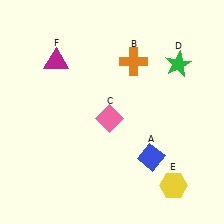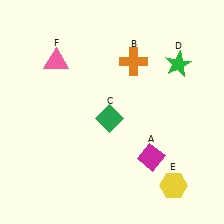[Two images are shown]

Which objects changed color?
A changed from blue to magenta. C changed from pink to green. F changed from magenta to pink.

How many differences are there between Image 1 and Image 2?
There are 3 differences between the two images.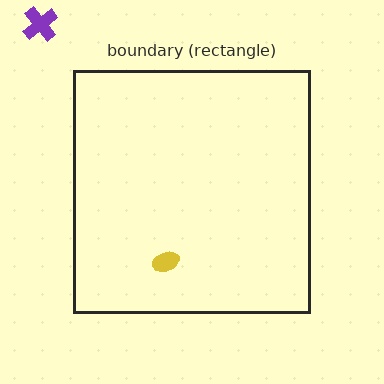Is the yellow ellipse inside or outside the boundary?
Inside.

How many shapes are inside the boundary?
1 inside, 1 outside.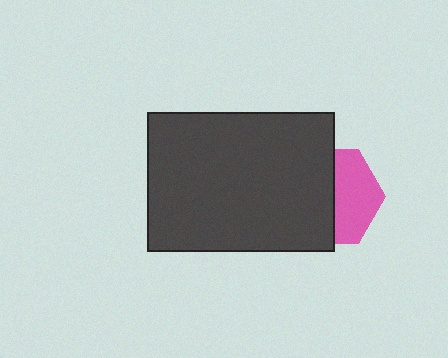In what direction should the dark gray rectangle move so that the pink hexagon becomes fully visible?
The dark gray rectangle should move left. That is the shortest direction to clear the overlap and leave the pink hexagon fully visible.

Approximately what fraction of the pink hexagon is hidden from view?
Roughly 55% of the pink hexagon is hidden behind the dark gray rectangle.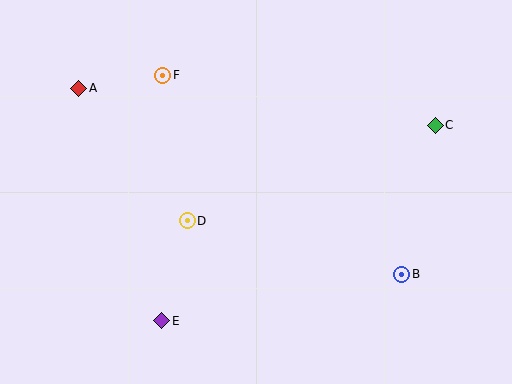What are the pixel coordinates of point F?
Point F is at (163, 75).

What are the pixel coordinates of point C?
Point C is at (435, 125).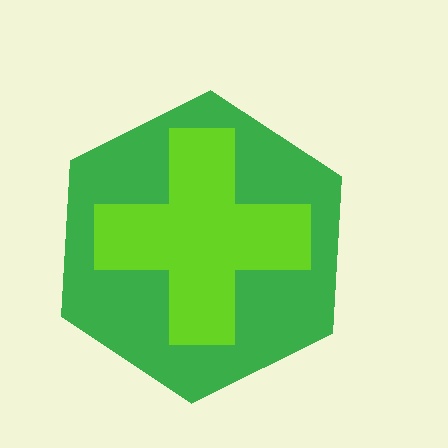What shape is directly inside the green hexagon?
The lime cross.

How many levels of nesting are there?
2.